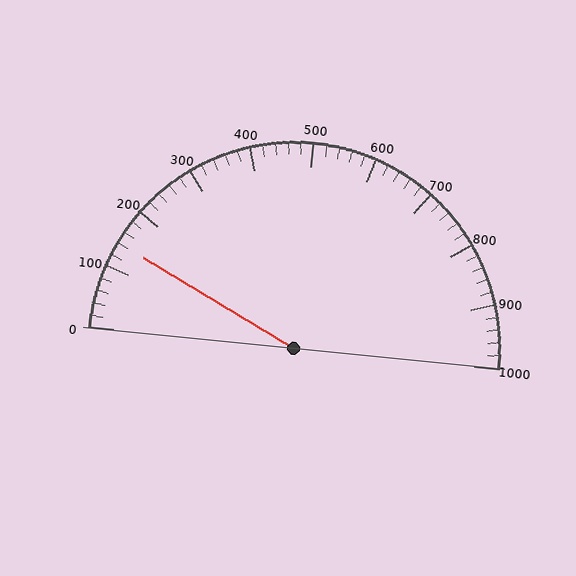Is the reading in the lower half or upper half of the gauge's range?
The reading is in the lower half of the range (0 to 1000).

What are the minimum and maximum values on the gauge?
The gauge ranges from 0 to 1000.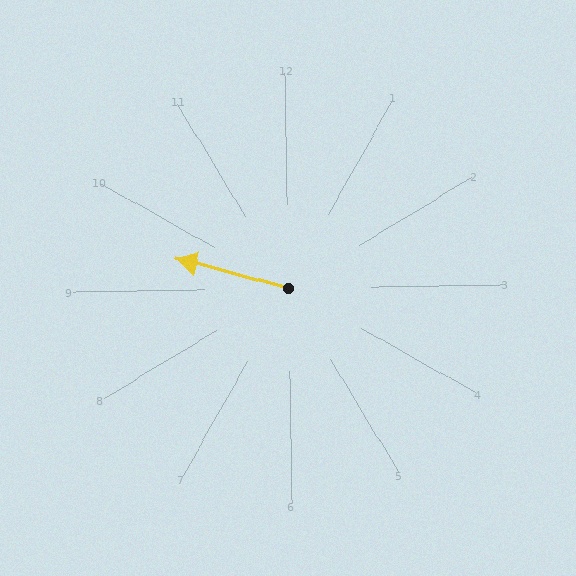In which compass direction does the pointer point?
West.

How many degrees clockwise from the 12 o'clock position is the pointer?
Approximately 286 degrees.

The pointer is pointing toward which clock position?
Roughly 10 o'clock.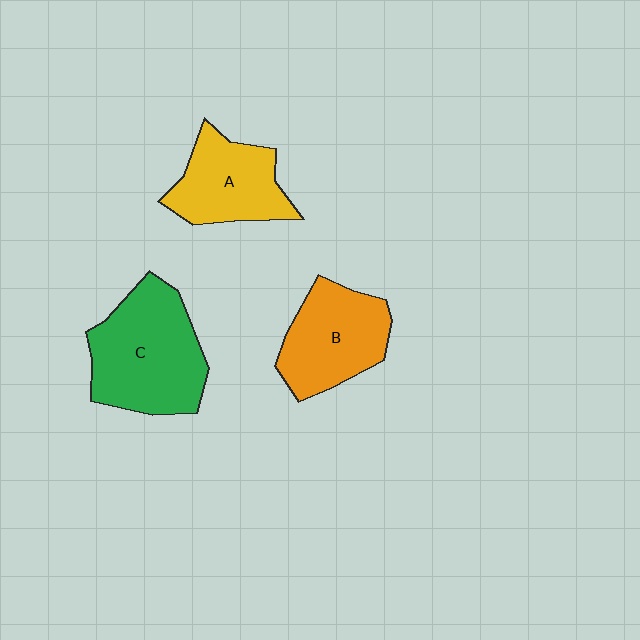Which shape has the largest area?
Shape C (green).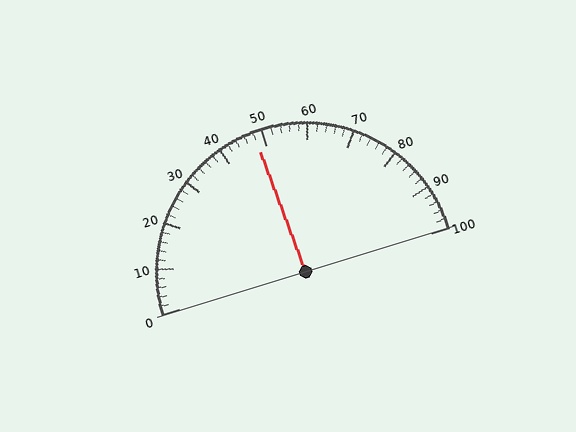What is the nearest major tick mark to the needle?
The nearest major tick mark is 50.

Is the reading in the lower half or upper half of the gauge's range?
The reading is in the lower half of the range (0 to 100).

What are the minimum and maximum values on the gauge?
The gauge ranges from 0 to 100.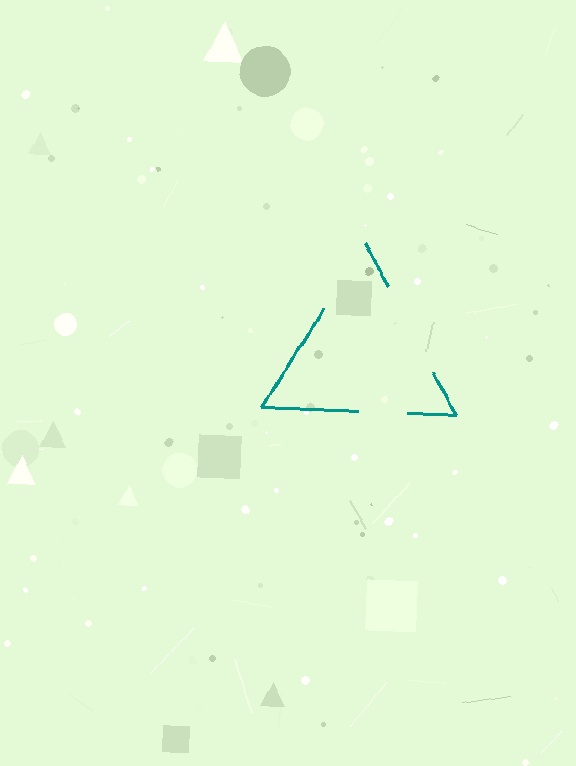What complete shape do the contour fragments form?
The contour fragments form a triangle.